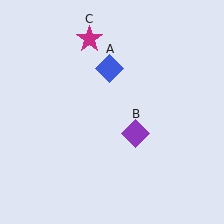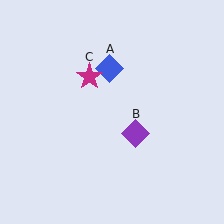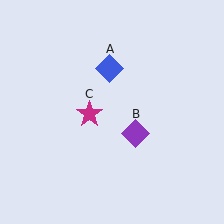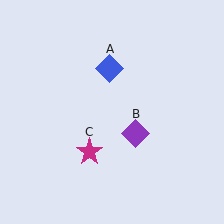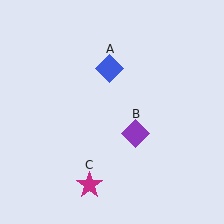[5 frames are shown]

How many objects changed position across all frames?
1 object changed position: magenta star (object C).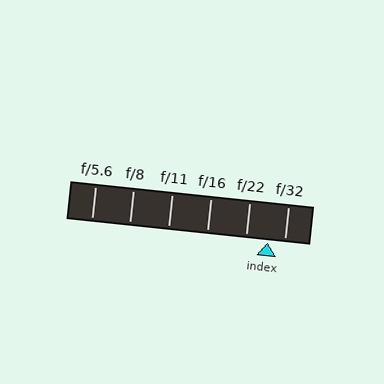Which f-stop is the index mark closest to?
The index mark is closest to f/32.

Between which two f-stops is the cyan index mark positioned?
The index mark is between f/22 and f/32.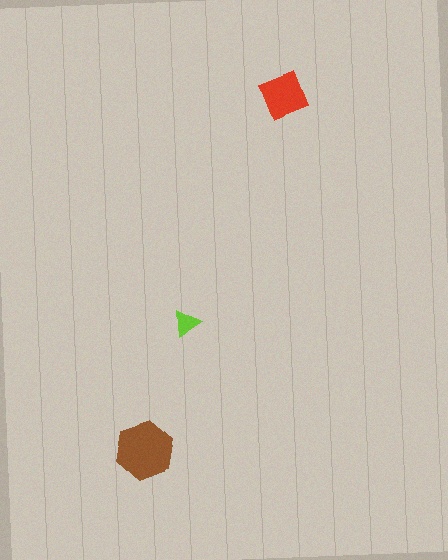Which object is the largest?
The brown hexagon.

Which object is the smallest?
The lime triangle.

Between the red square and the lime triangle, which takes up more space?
The red square.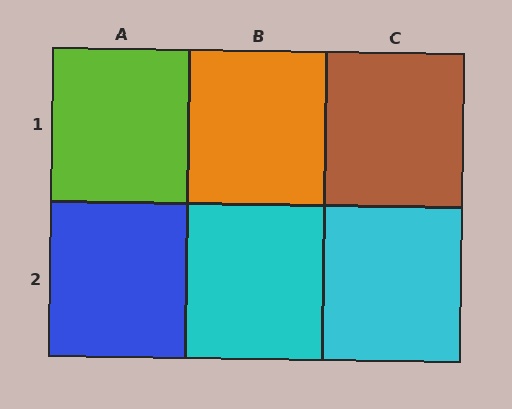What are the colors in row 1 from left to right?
Lime, orange, brown.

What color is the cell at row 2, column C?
Cyan.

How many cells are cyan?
2 cells are cyan.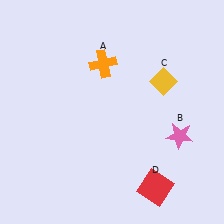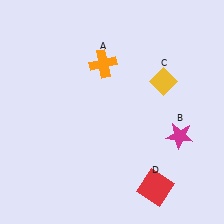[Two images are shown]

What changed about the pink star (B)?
In Image 1, B is pink. In Image 2, it changed to magenta.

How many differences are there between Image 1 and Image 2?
There is 1 difference between the two images.